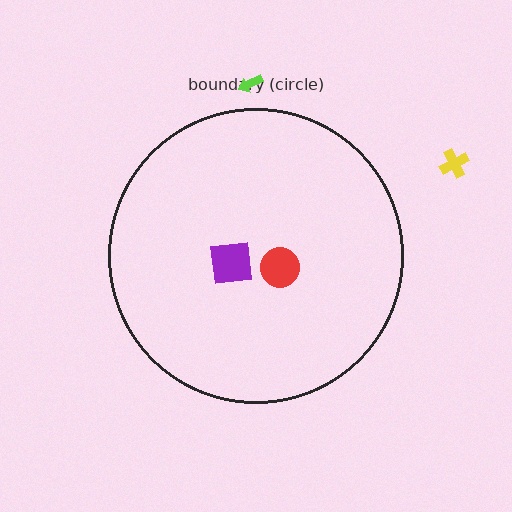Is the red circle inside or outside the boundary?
Inside.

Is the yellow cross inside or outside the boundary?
Outside.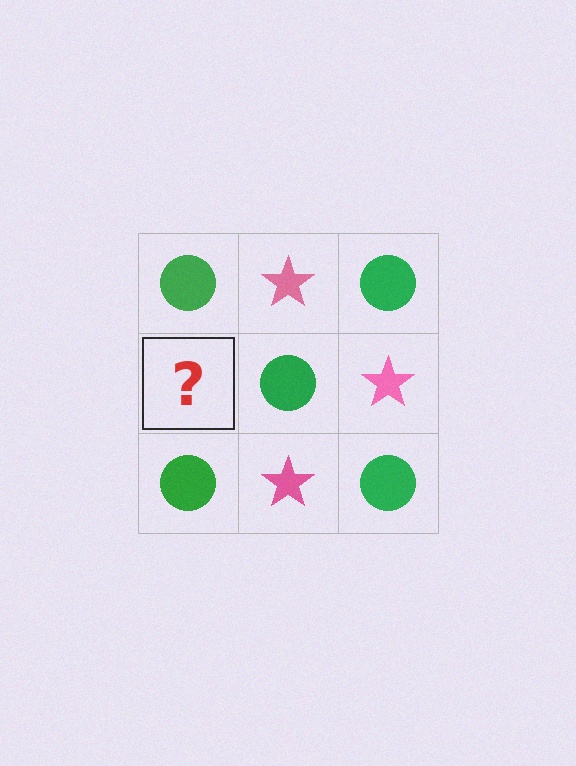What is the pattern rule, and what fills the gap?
The rule is that it alternates green circle and pink star in a checkerboard pattern. The gap should be filled with a pink star.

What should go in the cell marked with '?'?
The missing cell should contain a pink star.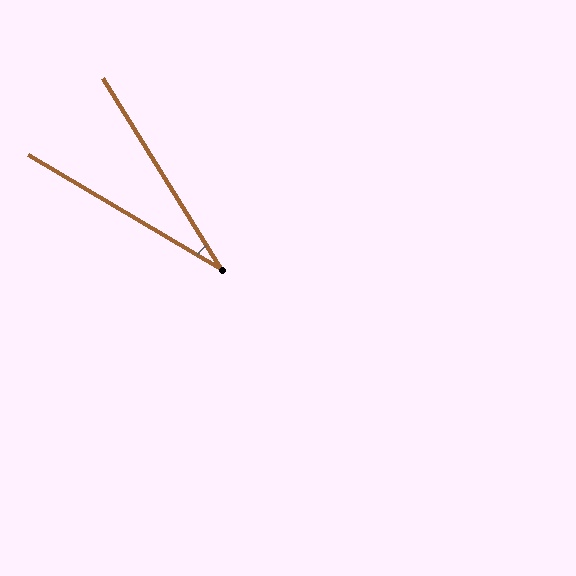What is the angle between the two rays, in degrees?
Approximately 28 degrees.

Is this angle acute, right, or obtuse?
It is acute.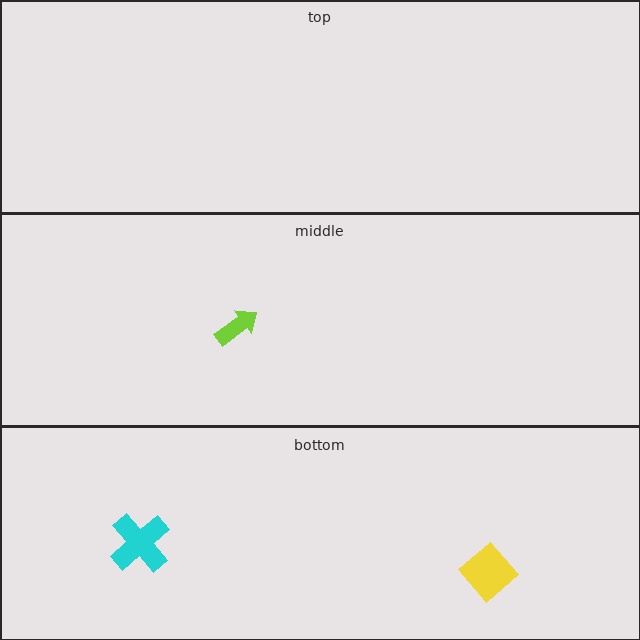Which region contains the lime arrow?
The middle region.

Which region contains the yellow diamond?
The bottom region.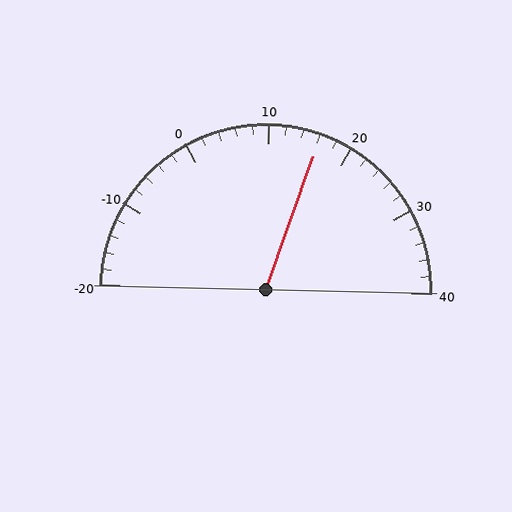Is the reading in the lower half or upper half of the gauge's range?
The reading is in the upper half of the range (-20 to 40).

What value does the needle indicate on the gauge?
The needle indicates approximately 16.